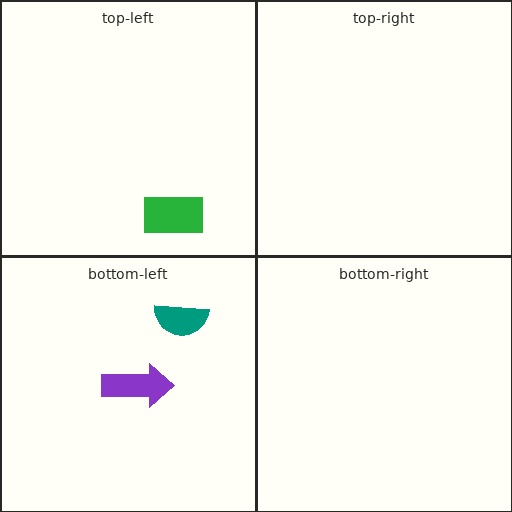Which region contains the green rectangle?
The top-left region.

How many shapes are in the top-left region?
1.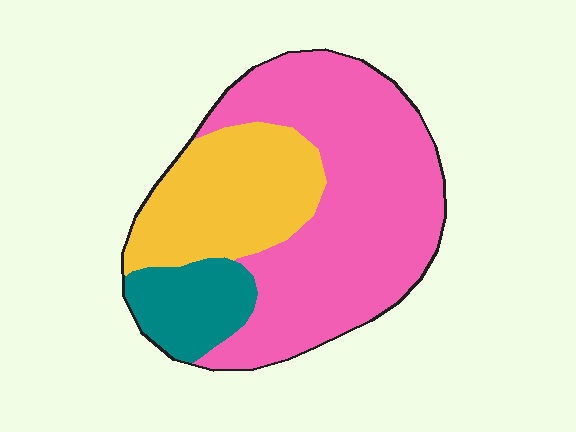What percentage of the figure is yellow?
Yellow takes up about one quarter (1/4) of the figure.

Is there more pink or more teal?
Pink.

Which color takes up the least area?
Teal, at roughly 15%.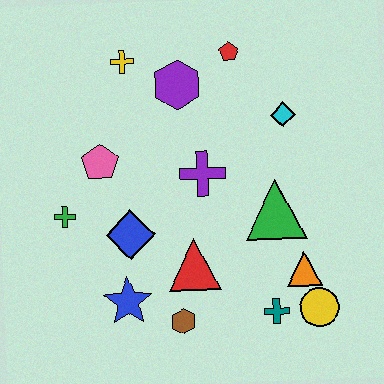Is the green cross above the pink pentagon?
No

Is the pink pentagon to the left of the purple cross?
Yes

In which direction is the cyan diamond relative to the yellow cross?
The cyan diamond is to the right of the yellow cross.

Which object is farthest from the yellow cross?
The yellow circle is farthest from the yellow cross.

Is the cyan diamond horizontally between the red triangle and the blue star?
No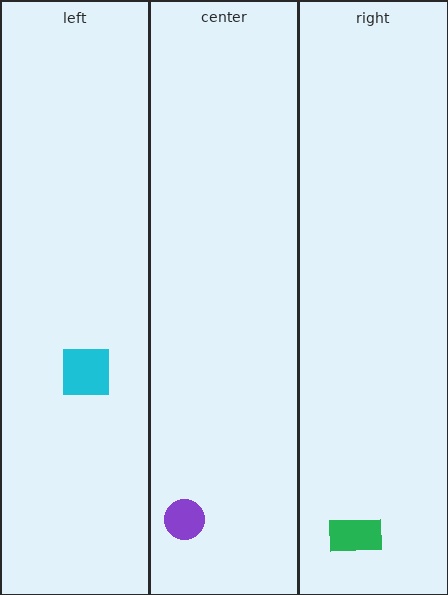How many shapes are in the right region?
1.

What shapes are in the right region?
The green rectangle.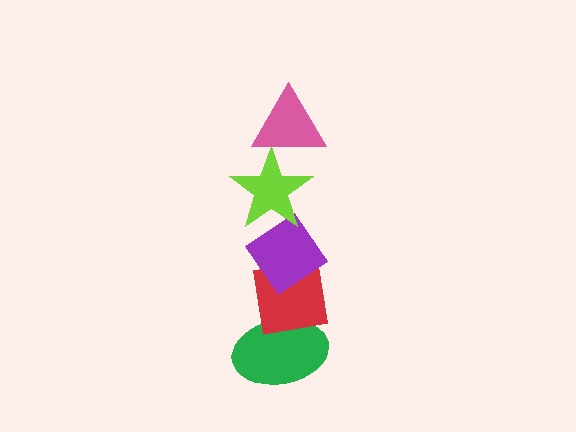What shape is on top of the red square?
The purple diamond is on top of the red square.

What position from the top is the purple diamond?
The purple diamond is 3rd from the top.